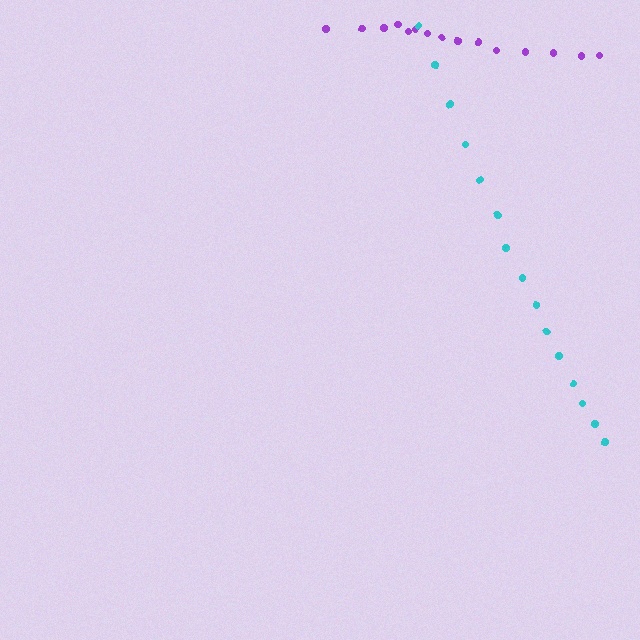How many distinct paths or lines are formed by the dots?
There are 2 distinct paths.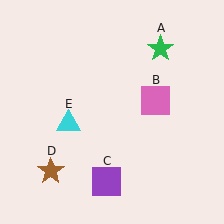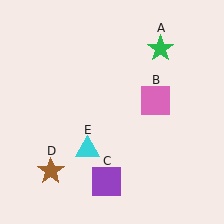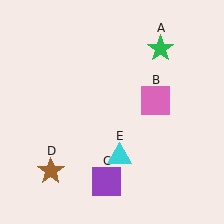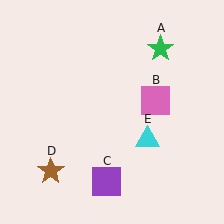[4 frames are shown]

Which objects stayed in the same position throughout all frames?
Green star (object A) and pink square (object B) and purple square (object C) and brown star (object D) remained stationary.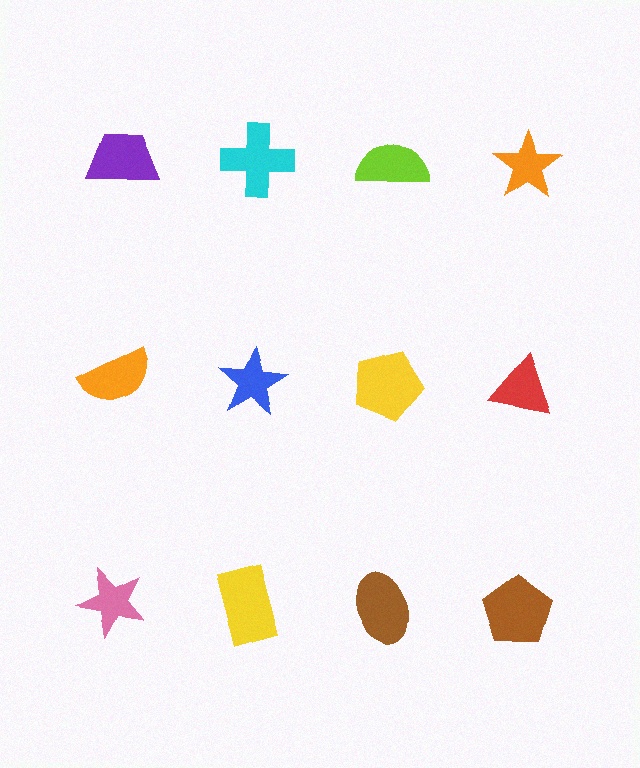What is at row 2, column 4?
A red triangle.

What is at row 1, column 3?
A lime semicircle.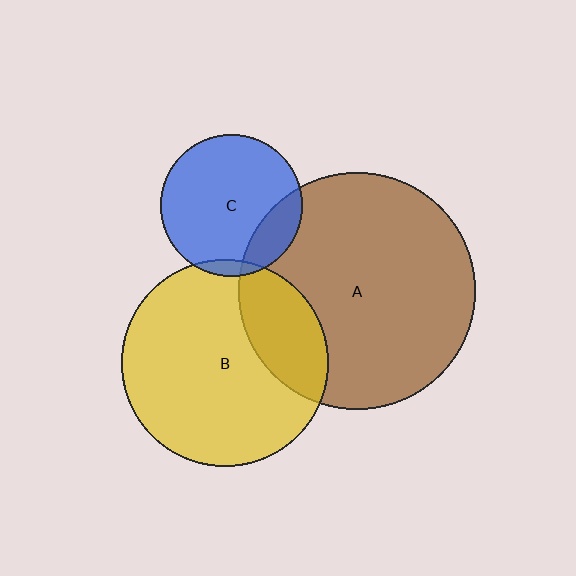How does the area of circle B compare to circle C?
Approximately 2.1 times.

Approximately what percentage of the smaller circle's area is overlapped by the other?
Approximately 25%.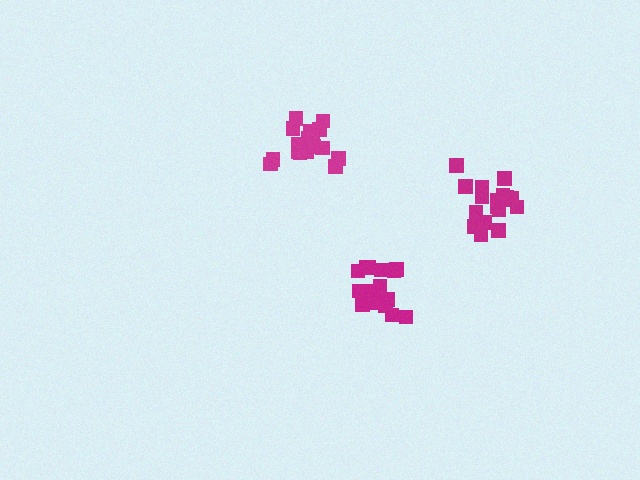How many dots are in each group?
Group 1: 20 dots, Group 2: 18 dots, Group 3: 19 dots (57 total).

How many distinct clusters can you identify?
There are 3 distinct clusters.